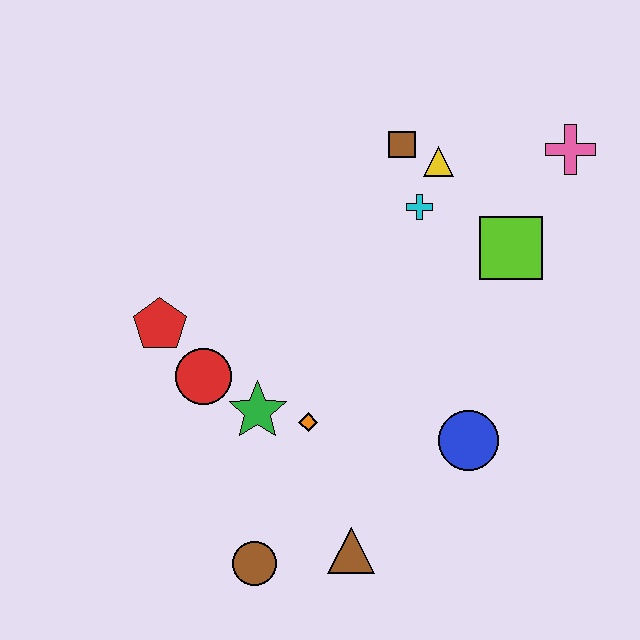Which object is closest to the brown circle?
The brown triangle is closest to the brown circle.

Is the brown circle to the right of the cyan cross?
No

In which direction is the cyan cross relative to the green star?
The cyan cross is above the green star.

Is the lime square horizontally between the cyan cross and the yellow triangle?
No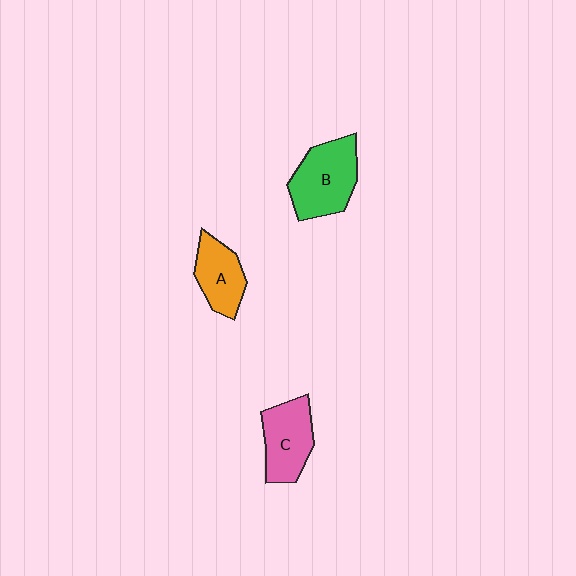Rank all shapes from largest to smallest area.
From largest to smallest: B (green), C (pink), A (orange).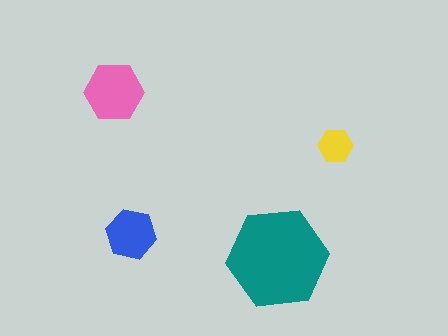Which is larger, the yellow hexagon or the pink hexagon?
The pink one.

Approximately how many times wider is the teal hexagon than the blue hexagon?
About 2 times wider.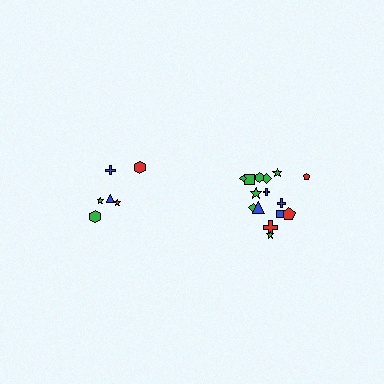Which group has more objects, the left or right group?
The right group.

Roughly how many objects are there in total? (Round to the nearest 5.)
Roughly 20 objects in total.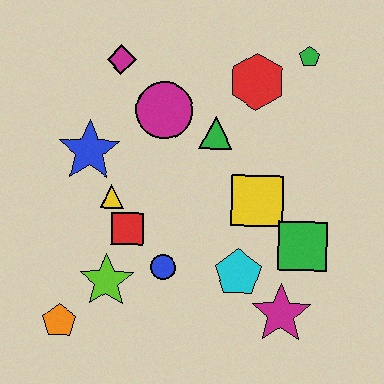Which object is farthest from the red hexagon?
The orange pentagon is farthest from the red hexagon.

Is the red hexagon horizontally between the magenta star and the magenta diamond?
Yes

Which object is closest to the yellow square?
The green square is closest to the yellow square.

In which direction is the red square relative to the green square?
The red square is to the left of the green square.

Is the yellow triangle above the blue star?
No